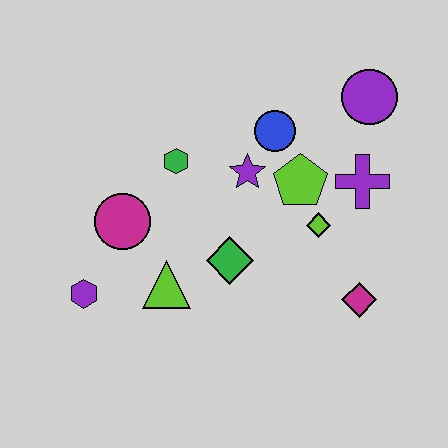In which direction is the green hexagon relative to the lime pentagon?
The green hexagon is to the left of the lime pentagon.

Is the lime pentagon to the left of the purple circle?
Yes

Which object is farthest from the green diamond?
The purple circle is farthest from the green diamond.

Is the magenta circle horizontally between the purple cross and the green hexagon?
No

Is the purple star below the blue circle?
Yes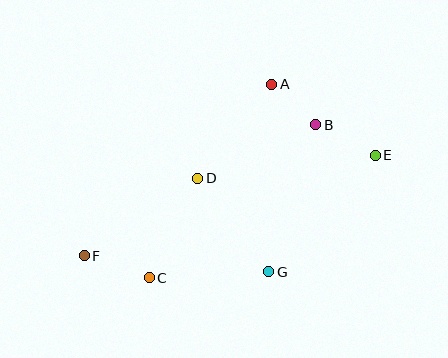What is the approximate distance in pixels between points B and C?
The distance between B and C is approximately 226 pixels.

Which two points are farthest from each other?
Points E and F are farthest from each other.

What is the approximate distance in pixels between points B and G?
The distance between B and G is approximately 154 pixels.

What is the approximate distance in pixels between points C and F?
The distance between C and F is approximately 68 pixels.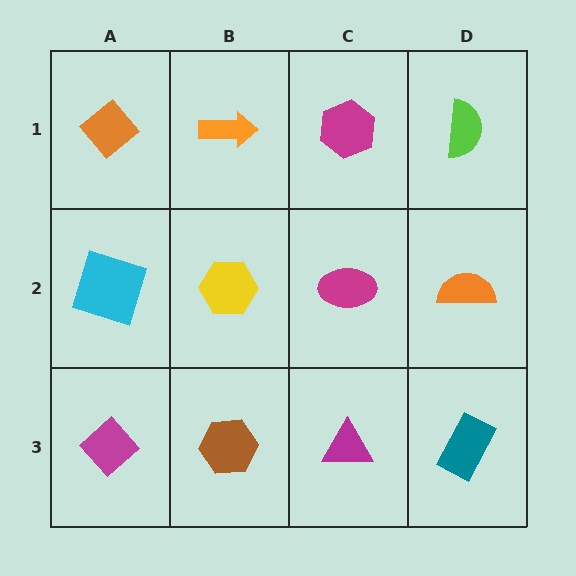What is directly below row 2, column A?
A magenta diamond.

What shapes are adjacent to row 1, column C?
A magenta ellipse (row 2, column C), an orange arrow (row 1, column B), a lime semicircle (row 1, column D).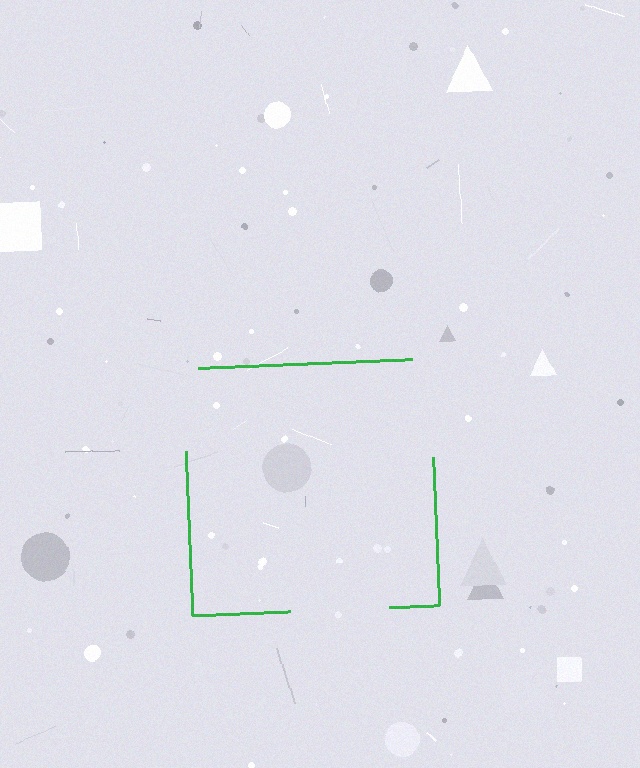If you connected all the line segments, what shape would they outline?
They would outline a square.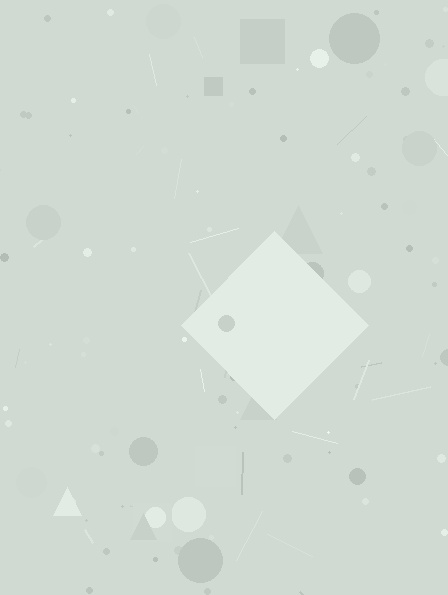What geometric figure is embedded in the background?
A diamond is embedded in the background.